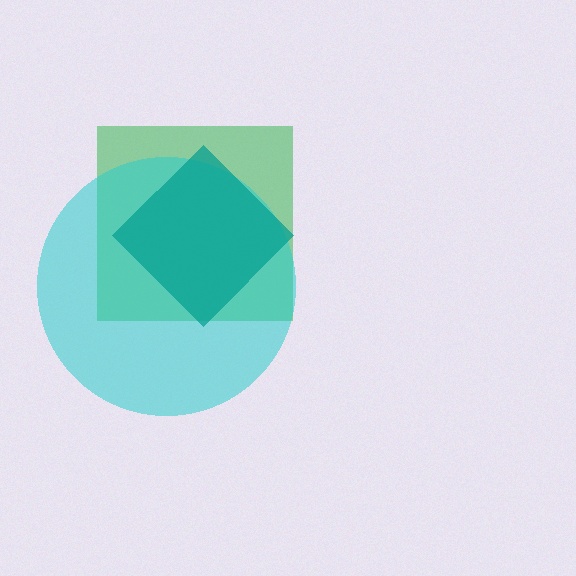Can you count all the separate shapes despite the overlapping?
Yes, there are 3 separate shapes.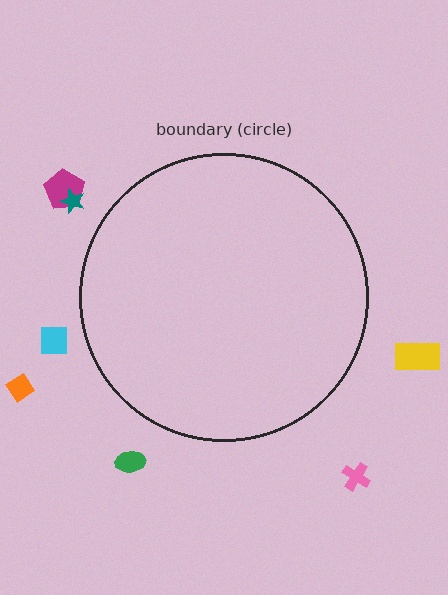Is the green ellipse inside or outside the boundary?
Outside.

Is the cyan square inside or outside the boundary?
Outside.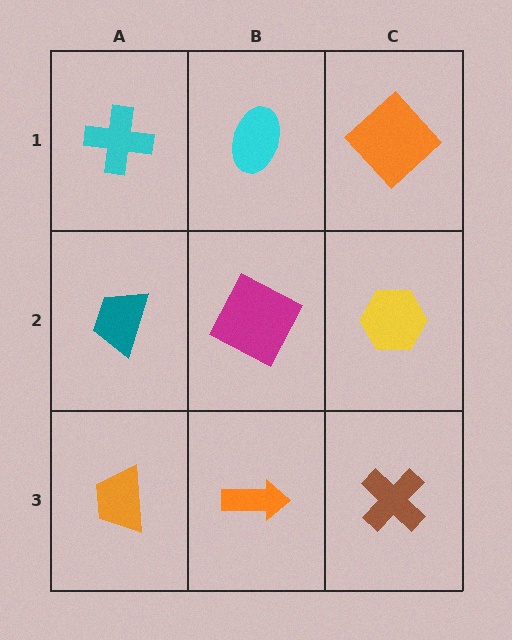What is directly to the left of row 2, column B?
A teal trapezoid.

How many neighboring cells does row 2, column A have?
3.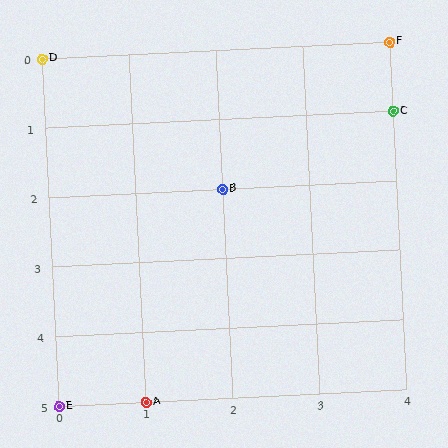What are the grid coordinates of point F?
Point F is at grid coordinates (4, 0).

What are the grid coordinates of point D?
Point D is at grid coordinates (0, 0).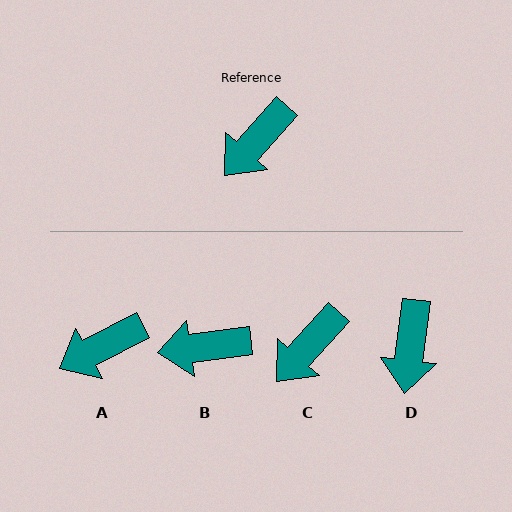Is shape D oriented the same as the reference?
No, it is off by about 35 degrees.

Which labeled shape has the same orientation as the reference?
C.